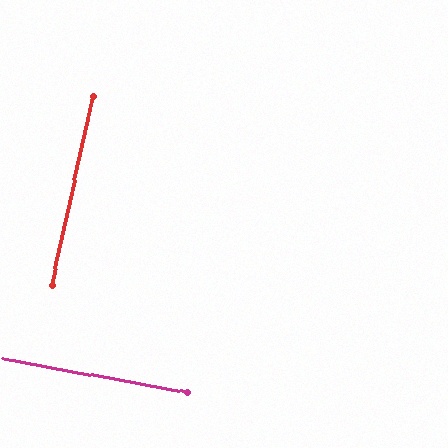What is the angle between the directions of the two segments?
Approximately 88 degrees.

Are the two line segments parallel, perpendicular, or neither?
Perpendicular — they meet at approximately 88°.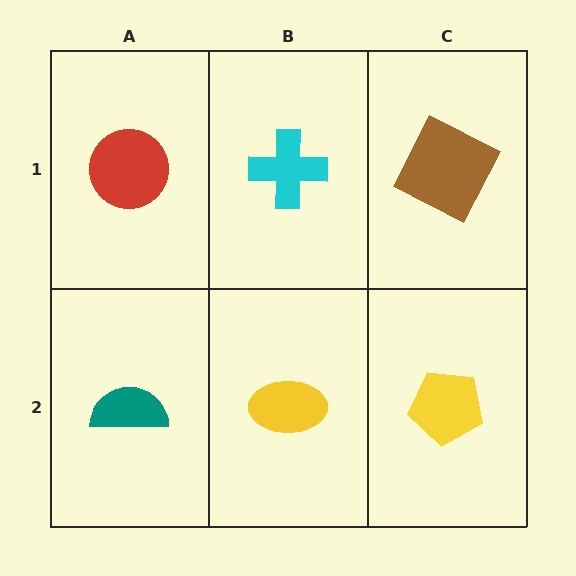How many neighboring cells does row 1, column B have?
3.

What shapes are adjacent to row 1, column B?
A yellow ellipse (row 2, column B), a red circle (row 1, column A), a brown square (row 1, column C).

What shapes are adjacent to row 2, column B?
A cyan cross (row 1, column B), a teal semicircle (row 2, column A), a yellow pentagon (row 2, column C).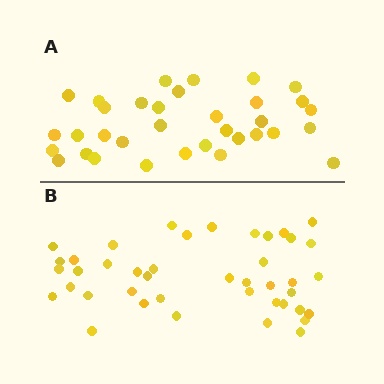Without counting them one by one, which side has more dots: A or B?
Region B (the bottom region) has more dots.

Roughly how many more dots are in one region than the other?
Region B has roughly 8 or so more dots than region A.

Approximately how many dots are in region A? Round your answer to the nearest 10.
About 30 dots. (The exact count is 34, which rounds to 30.)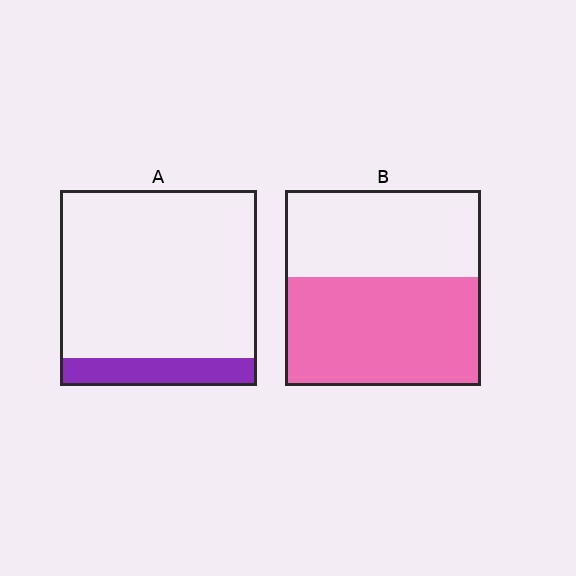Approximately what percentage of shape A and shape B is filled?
A is approximately 15% and B is approximately 55%.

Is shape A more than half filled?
No.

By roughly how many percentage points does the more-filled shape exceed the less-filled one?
By roughly 40 percentage points (B over A).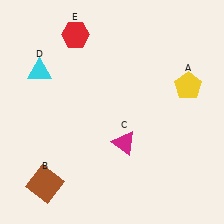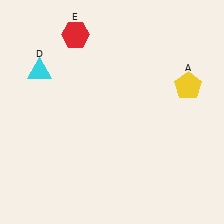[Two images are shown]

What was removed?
The brown square (B), the magenta triangle (C) were removed in Image 2.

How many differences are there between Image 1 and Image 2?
There are 2 differences between the two images.